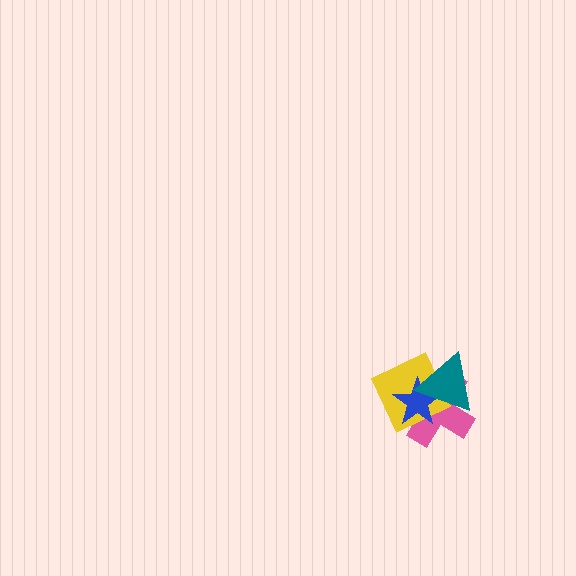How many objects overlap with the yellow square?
3 objects overlap with the yellow square.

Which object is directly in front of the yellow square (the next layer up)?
The blue star is directly in front of the yellow square.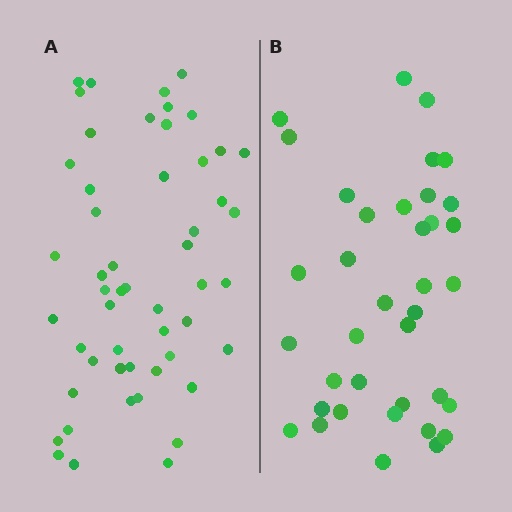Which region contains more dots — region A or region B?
Region A (the left region) has more dots.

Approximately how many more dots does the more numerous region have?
Region A has approximately 15 more dots than region B.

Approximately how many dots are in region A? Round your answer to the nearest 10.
About 50 dots. (The exact count is 52, which rounds to 50.)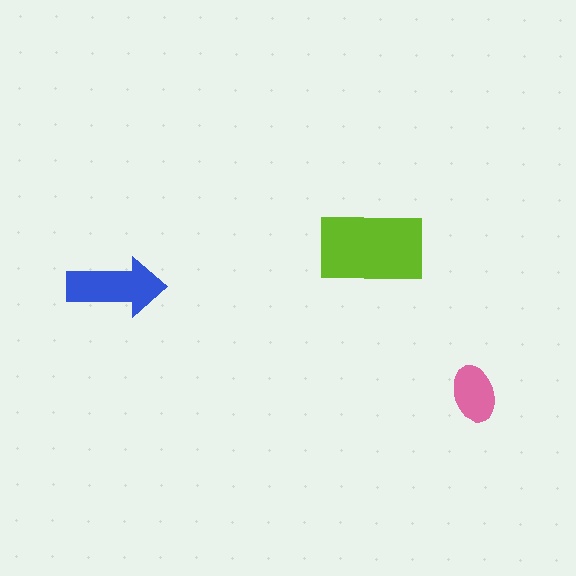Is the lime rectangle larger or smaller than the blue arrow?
Larger.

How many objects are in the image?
There are 3 objects in the image.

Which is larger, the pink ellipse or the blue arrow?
The blue arrow.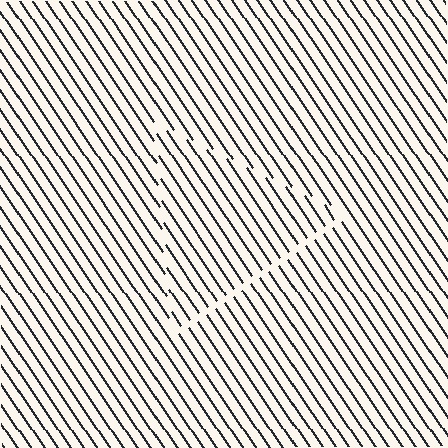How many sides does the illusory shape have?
3 sides — the line-ends trace a triangle.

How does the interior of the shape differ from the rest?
The interior of the shape contains the same grating, shifted by half a period — the contour is defined by the phase discontinuity where line-ends from the inner and outer gratings abut.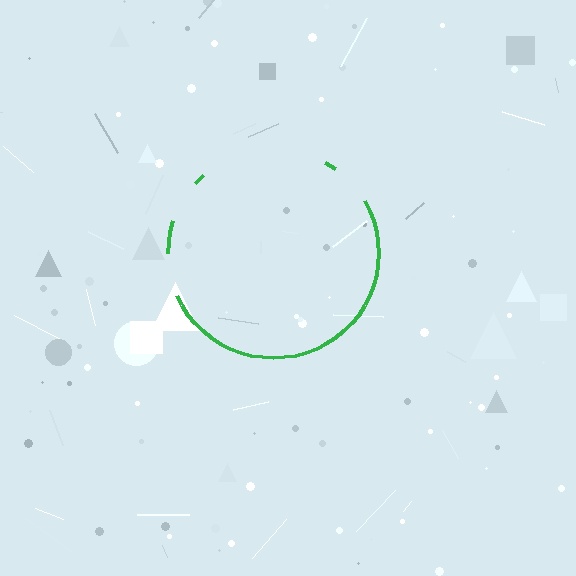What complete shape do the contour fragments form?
The contour fragments form a circle.